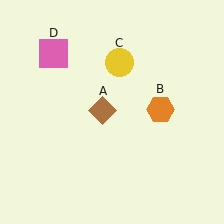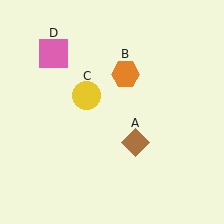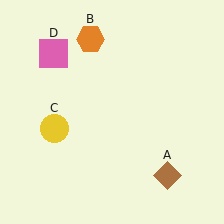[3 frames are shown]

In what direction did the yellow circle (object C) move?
The yellow circle (object C) moved down and to the left.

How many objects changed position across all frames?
3 objects changed position: brown diamond (object A), orange hexagon (object B), yellow circle (object C).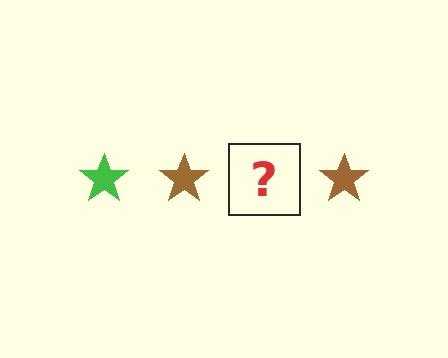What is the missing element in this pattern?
The missing element is a green star.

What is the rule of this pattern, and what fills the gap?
The rule is that the pattern cycles through green, brown stars. The gap should be filled with a green star.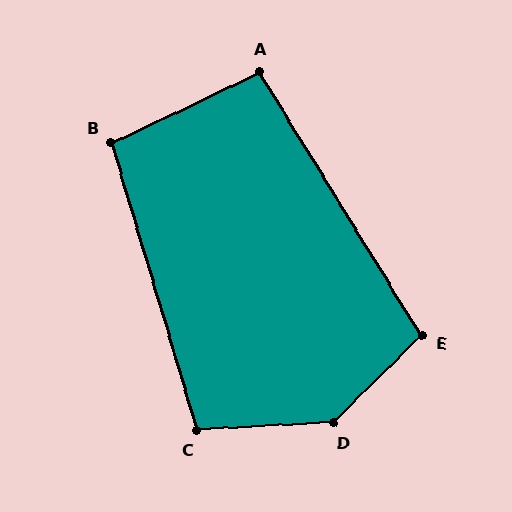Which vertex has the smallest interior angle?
A, at approximately 96 degrees.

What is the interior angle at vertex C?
Approximately 104 degrees (obtuse).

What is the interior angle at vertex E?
Approximately 103 degrees (obtuse).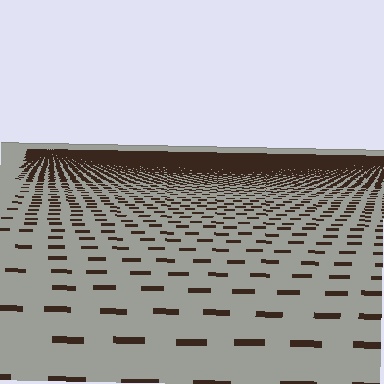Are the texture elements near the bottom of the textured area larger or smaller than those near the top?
Larger. Near the bottom, elements are closer to the viewer and appear at a bigger on-screen size.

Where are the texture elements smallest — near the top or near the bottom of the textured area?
Near the top.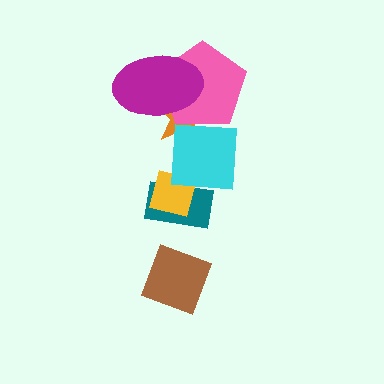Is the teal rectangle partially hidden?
Yes, it is partially covered by another shape.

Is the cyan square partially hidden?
Yes, it is partially covered by another shape.